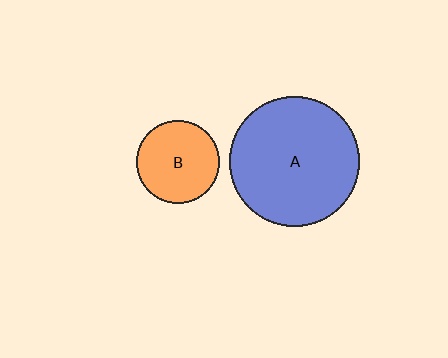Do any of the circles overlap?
No, none of the circles overlap.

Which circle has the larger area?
Circle A (blue).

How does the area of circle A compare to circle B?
Approximately 2.5 times.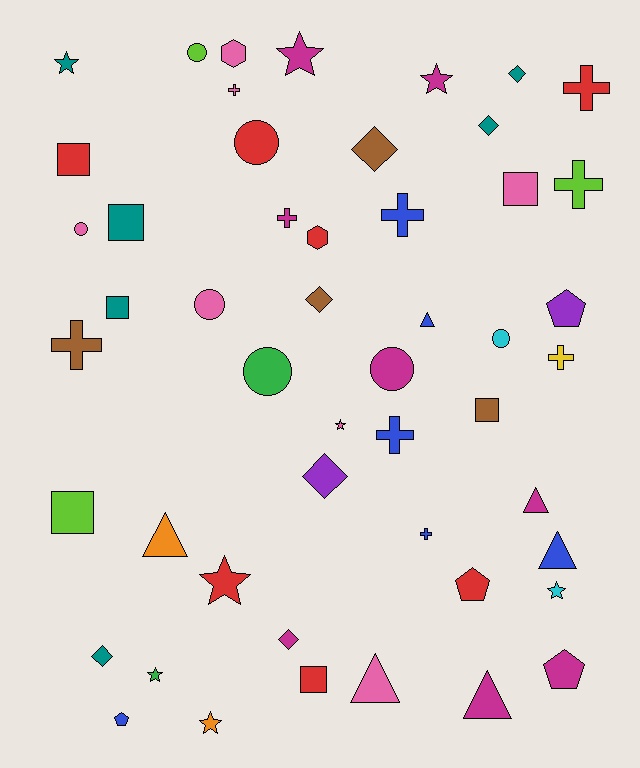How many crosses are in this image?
There are 9 crosses.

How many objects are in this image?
There are 50 objects.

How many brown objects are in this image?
There are 4 brown objects.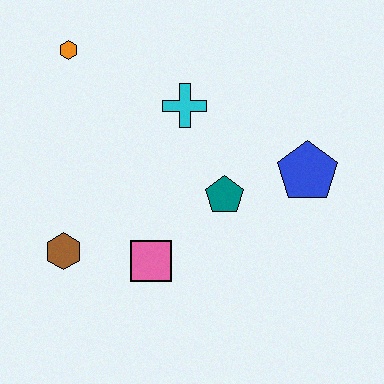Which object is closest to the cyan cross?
The teal pentagon is closest to the cyan cross.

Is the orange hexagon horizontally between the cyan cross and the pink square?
No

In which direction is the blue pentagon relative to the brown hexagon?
The blue pentagon is to the right of the brown hexagon.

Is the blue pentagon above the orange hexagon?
No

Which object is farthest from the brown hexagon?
The blue pentagon is farthest from the brown hexagon.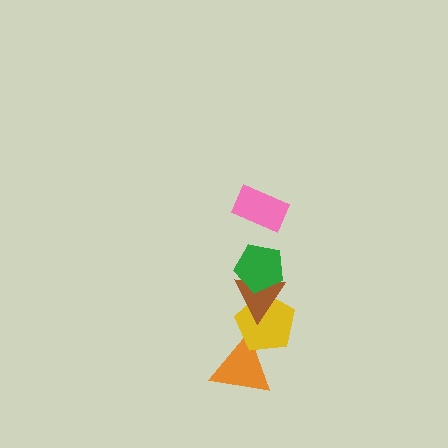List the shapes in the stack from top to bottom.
From top to bottom: the pink rectangle, the green pentagon, the brown triangle, the yellow pentagon, the orange triangle.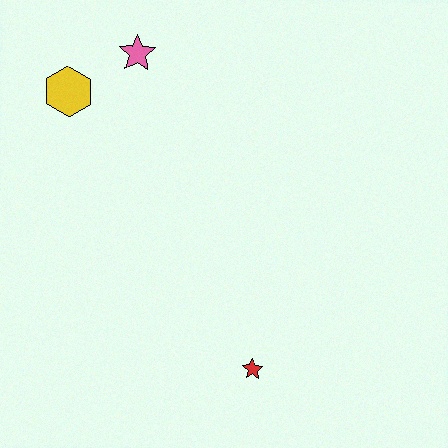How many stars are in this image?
There are 2 stars.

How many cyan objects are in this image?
There are no cyan objects.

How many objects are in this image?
There are 3 objects.